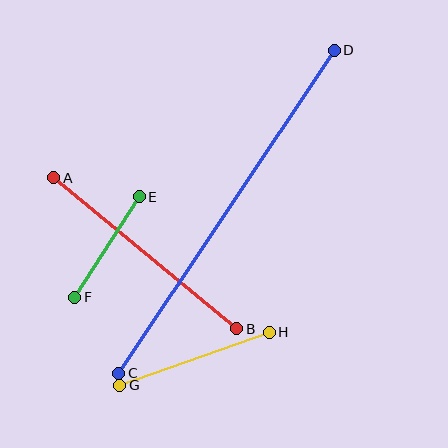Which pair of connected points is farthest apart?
Points C and D are farthest apart.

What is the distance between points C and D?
The distance is approximately 388 pixels.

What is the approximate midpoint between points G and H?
The midpoint is at approximately (195, 359) pixels.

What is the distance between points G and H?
The distance is approximately 159 pixels.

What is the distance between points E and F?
The distance is approximately 119 pixels.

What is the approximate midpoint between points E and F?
The midpoint is at approximately (107, 247) pixels.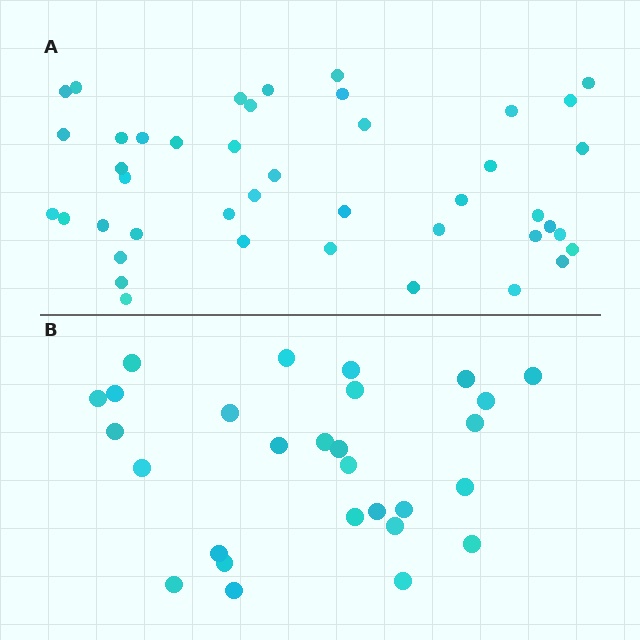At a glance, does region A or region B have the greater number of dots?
Region A (the top region) has more dots.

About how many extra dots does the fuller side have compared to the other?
Region A has approximately 15 more dots than region B.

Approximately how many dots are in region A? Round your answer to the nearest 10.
About 40 dots. (The exact count is 43, which rounds to 40.)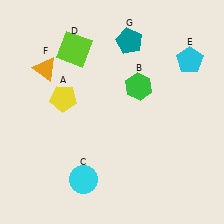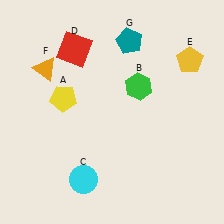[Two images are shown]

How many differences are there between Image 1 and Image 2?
There are 2 differences between the two images.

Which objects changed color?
D changed from lime to red. E changed from cyan to yellow.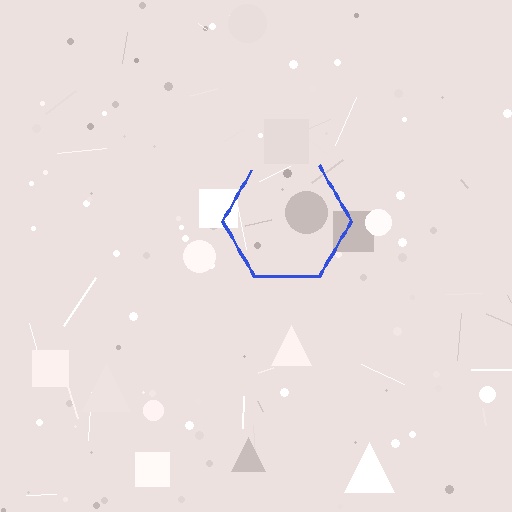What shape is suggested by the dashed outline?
The dashed outline suggests a hexagon.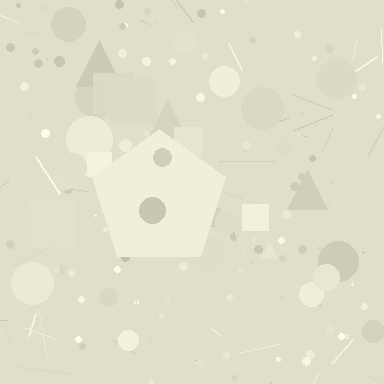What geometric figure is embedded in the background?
A pentagon is embedded in the background.